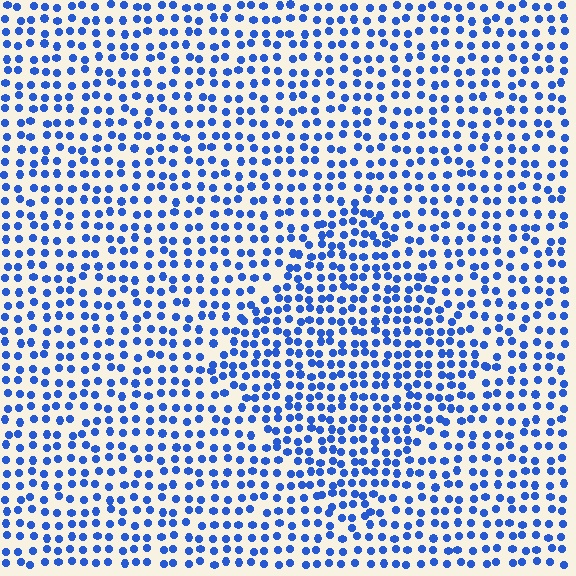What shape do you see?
I see a diamond.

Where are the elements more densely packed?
The elements are more densely packed inside the diamond boundary.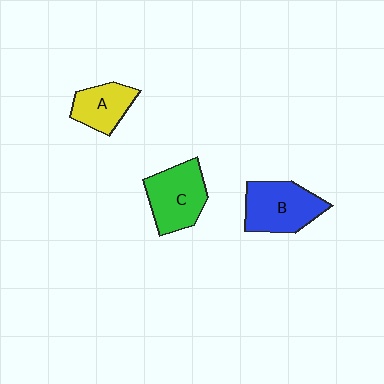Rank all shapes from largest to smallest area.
From largest to smallest: B (blue), C (green), A (yellow).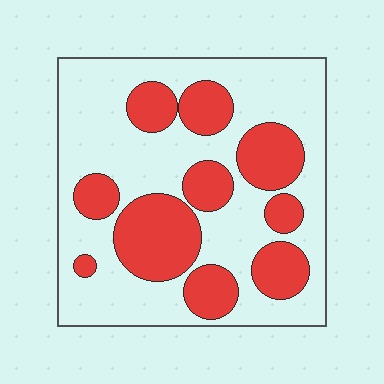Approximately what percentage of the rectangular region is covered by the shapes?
Approximately 35%.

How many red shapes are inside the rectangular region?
10.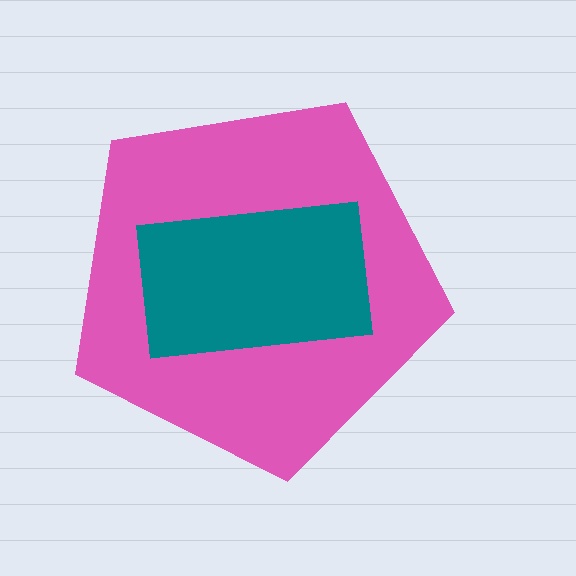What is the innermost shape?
The teal rectangle.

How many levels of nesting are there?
2.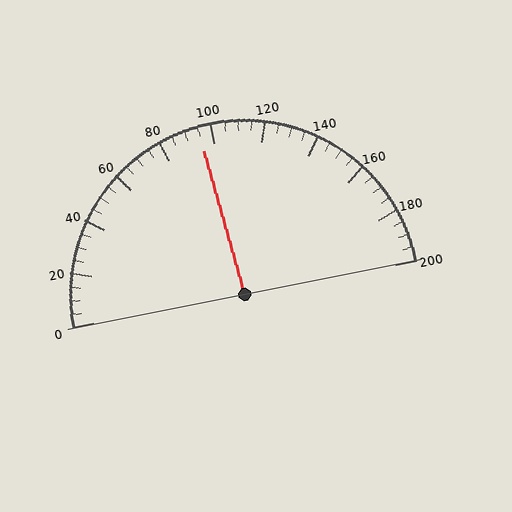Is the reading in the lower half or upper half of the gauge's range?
The reading is in the lower half of the range (0 to 200).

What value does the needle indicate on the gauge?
The needle indicates approximately 95.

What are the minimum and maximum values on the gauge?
The gauge ranges from 0 to 200.